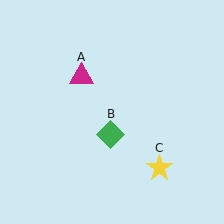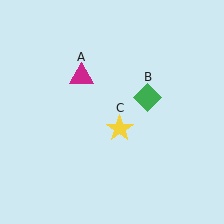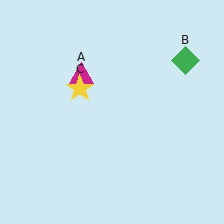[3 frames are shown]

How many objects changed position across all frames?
2 objects changed position: green diamond (object B), yellow star (object C).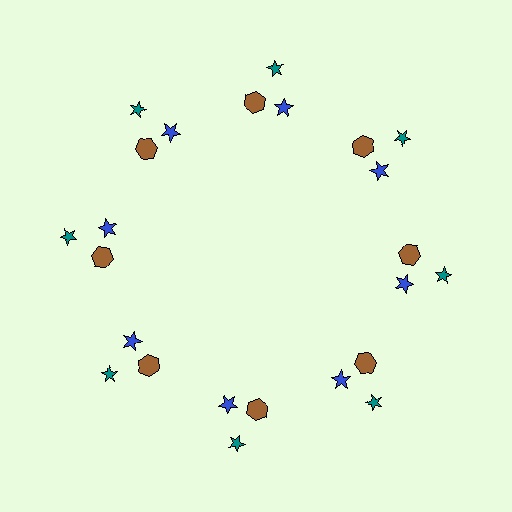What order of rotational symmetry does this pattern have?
This pattern has 8-fold rotational symmetry.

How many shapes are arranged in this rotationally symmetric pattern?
There are 24 shapes, arranged in 8 groups of 3.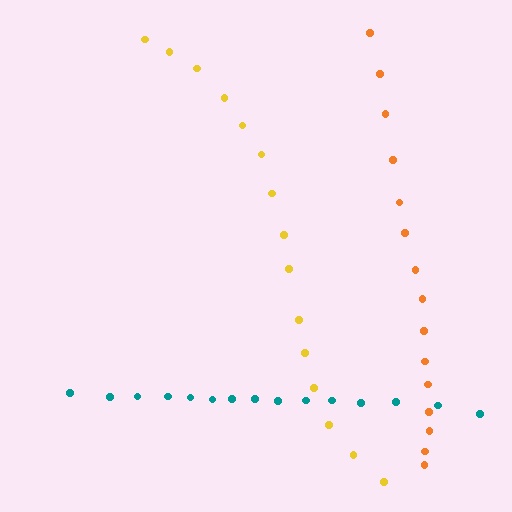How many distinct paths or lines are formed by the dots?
There are 3 distinct paths.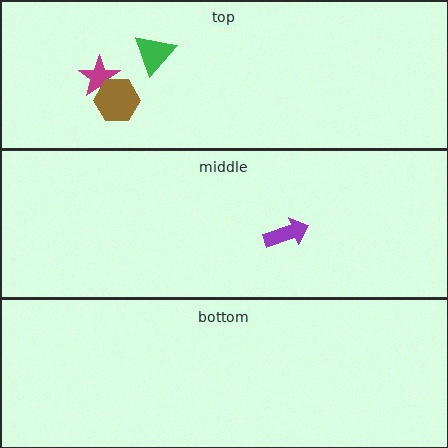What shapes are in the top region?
The green triangle, the magenta star, the brown hexagon.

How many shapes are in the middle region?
1.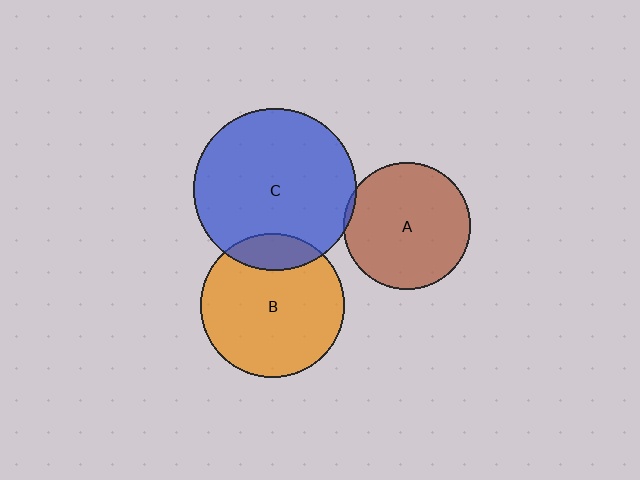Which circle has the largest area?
Circle C (blue).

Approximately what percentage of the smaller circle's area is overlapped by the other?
Approximately 5%.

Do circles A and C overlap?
Yes.